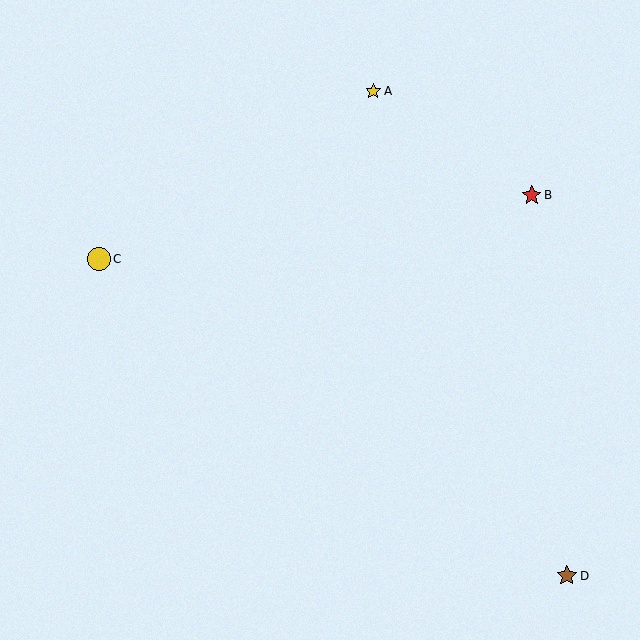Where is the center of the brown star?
The center of the brown star is at (567, 576).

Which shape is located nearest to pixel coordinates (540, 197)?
The red star (labeled B) at (532, 195) is nearest to that location.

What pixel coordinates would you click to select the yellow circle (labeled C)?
Click at (99, 259) to select the yellow circle C.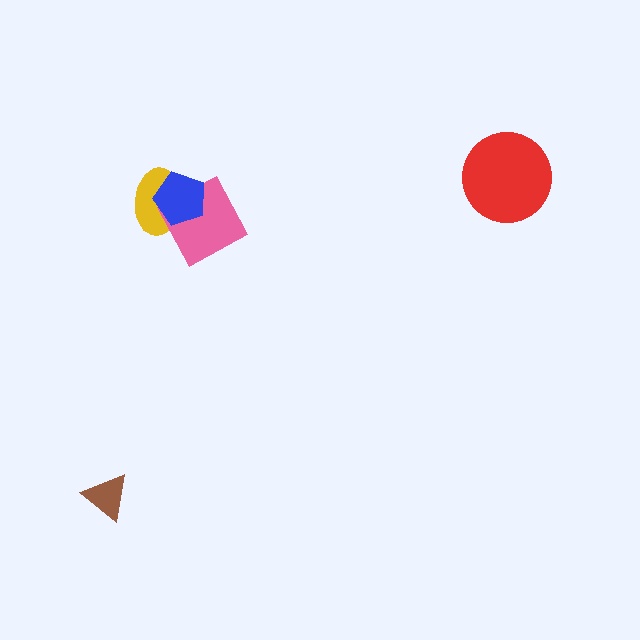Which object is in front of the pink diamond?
The blue pentagon is in front of the pink diamond.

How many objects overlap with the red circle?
0 objects overlap with the red circle.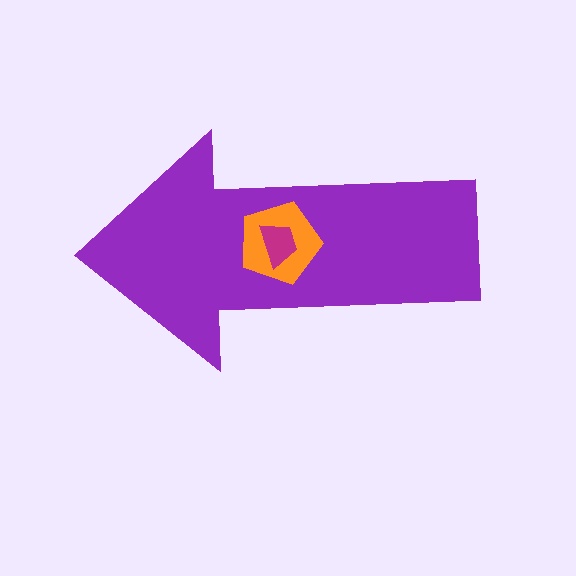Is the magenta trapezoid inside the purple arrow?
Yes.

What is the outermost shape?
The purple arrow.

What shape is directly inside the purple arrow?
The orange pentagon.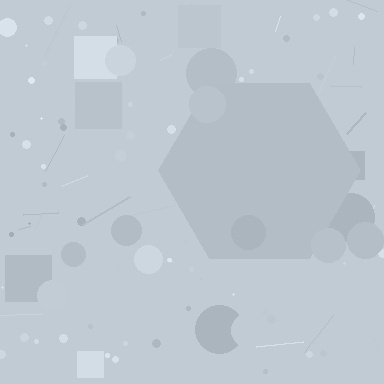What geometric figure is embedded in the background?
A hexagon is embedded in the background.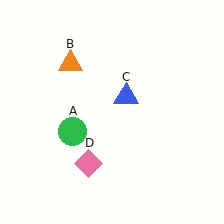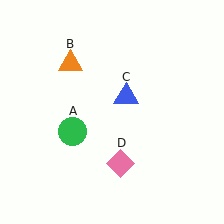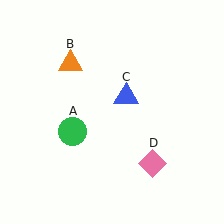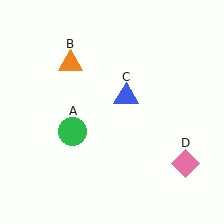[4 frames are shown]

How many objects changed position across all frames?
1 object changed position: pink diamond (object D).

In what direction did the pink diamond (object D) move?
The pink diamond (object D) moved right.